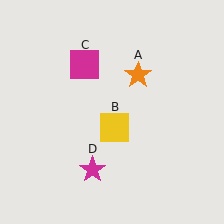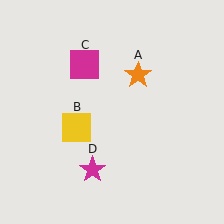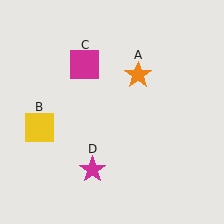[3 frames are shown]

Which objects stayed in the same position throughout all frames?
Orange star (object A) and magenta square (object C) and magenta star (object D) remained stationary.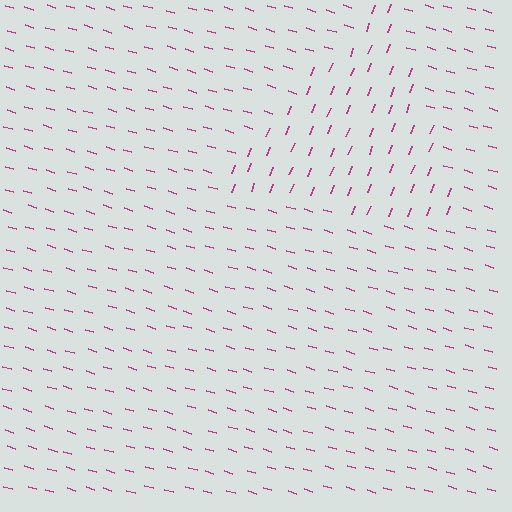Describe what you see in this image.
The image is filled with small magenta line segments. A triangle region in the image has lines oriented differently from the surrounding lines, creating a visible texture boundary.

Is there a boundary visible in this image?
Yes, there is a texture boundary formed by a change in line orientation.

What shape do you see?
I see a triangle.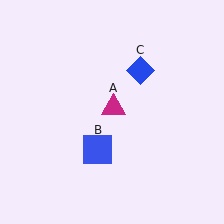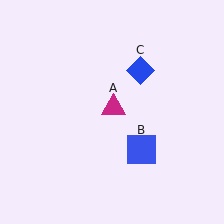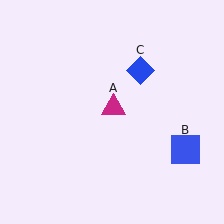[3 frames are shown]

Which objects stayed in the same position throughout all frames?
Magenta triangle (object A) and blue diamond (object C) remained stationary.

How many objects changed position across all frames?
1 object changed position: blue square (object B).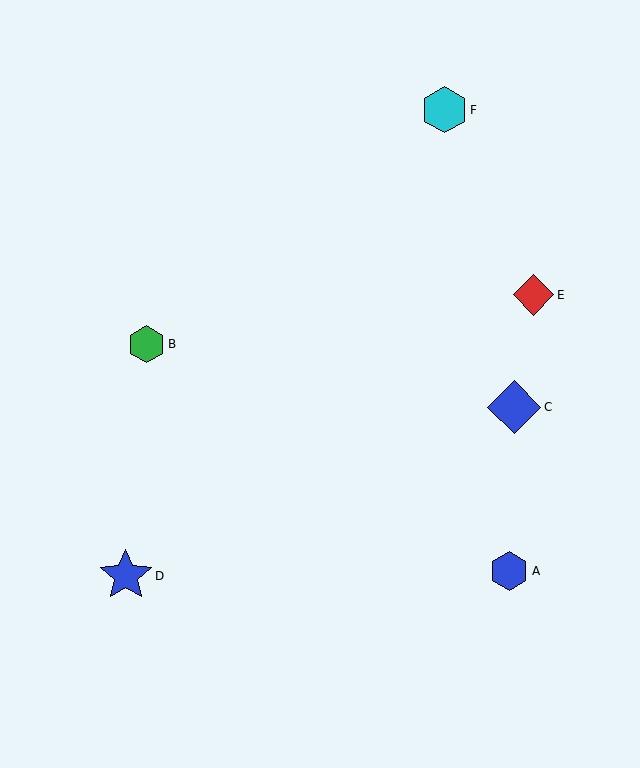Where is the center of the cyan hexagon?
The center of the cyan hexagon is at (444, 110).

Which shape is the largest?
The blue diamond (labeled C) is the largest.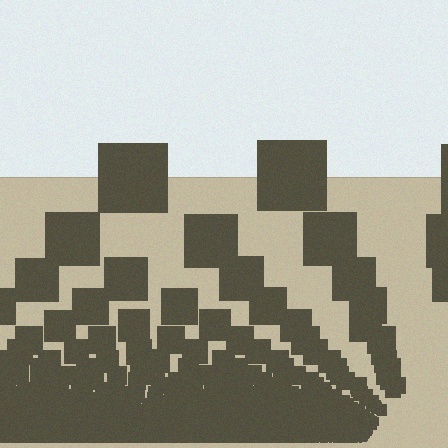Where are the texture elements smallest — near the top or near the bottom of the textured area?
Near the bottom.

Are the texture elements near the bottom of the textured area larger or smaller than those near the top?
Smaller. The gradient is inverted — elements near the bottom are smaller and denser.